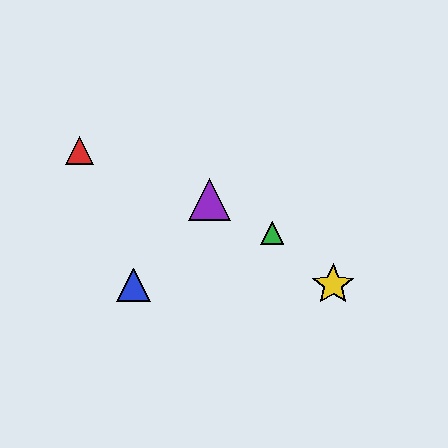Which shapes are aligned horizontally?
The blue triangle, the yellow star are aligned horizontally.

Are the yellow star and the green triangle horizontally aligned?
No, the yellow star is at y≈285 and the green triangle is at y≈233.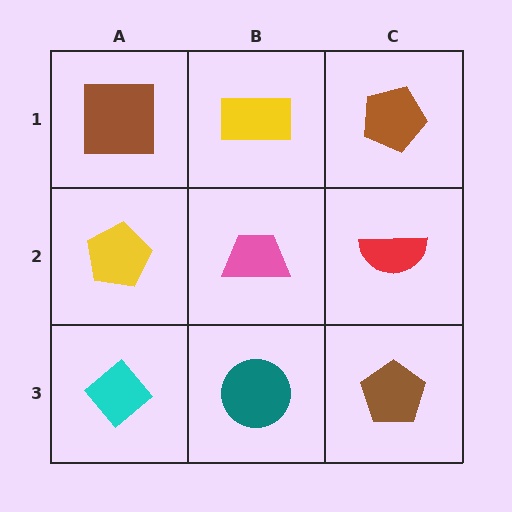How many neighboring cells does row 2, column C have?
3.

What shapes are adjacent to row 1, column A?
A yellow pentagon (row 2, column A), a yellow rectangle (row 1, column B).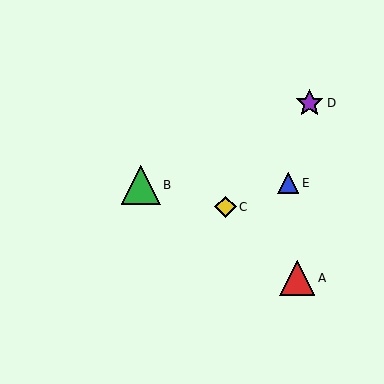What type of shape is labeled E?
Shape E is a blue triangle.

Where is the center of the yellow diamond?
The center of the yellow diamond is at (226, 207).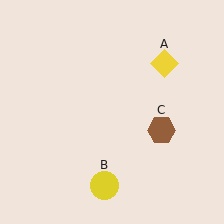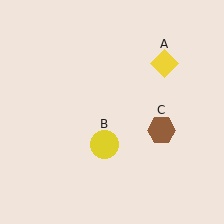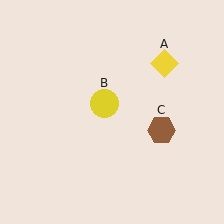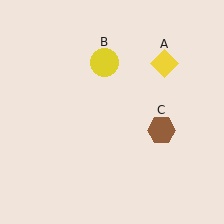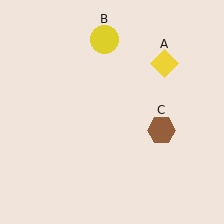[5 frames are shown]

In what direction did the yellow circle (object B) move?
The yellow circle (object B) moved up.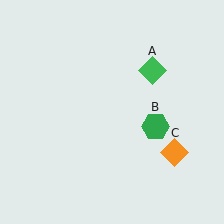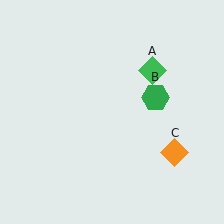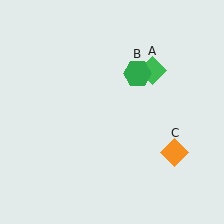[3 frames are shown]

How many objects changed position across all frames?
1 object changed position: green hexagon (object B).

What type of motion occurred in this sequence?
The green hexagon (object B) rotated counterclockwise around the center of the scene.